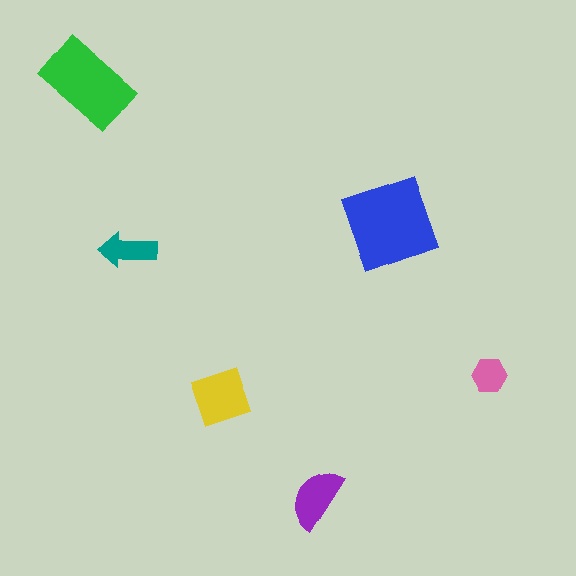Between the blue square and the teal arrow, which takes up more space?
The blue square.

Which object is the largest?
The blue square.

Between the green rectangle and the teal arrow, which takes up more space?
The green rectangle.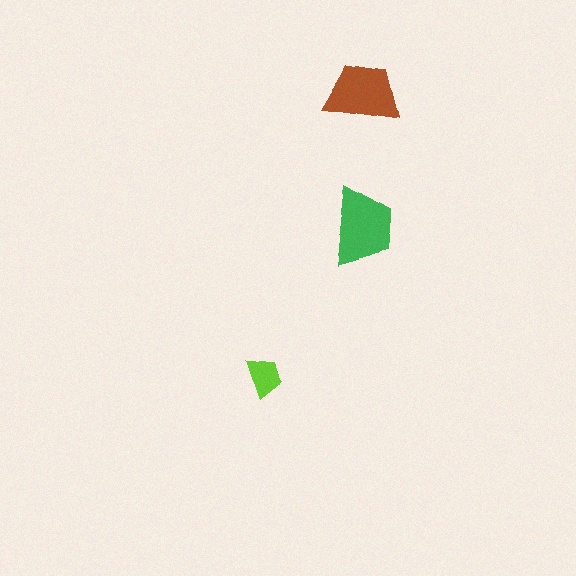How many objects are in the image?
There are 3 objects in the image.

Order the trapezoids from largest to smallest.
the green one, the brown one, the lime one.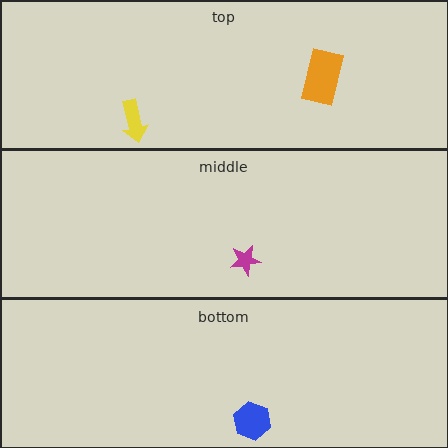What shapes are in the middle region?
The magenta star.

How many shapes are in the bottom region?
1.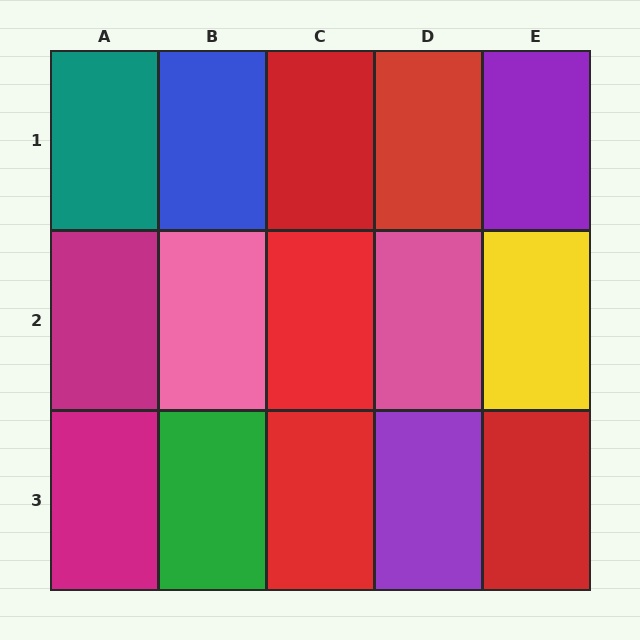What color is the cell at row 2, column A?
Magenta.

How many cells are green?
1 cell is green.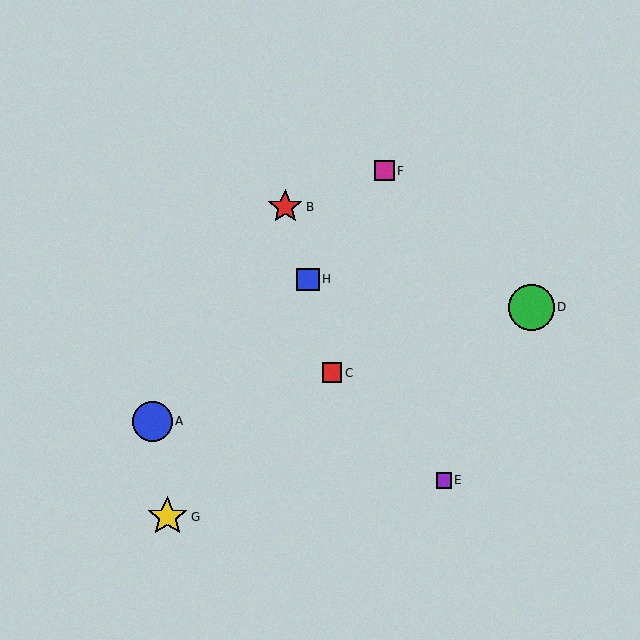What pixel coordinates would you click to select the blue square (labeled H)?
Click at (308, 279) to select the blue square H.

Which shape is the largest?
The green circle (labeled D) is the largest.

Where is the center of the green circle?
The center of the green circle is at (531, 307).